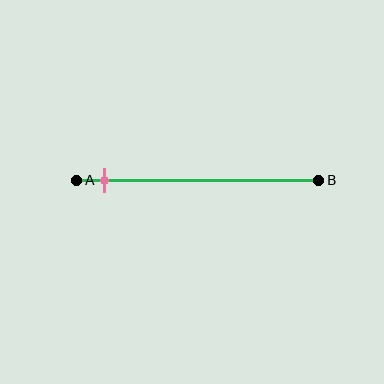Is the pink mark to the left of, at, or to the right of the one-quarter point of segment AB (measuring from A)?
The pink mark is to the left of the one-quarter point of segment AB.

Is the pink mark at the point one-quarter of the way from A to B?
No, the mark is at about 10% from A, not at the 25% one-quarter point.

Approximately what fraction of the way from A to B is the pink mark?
The pink mark is approximately 10% of the way from A to B.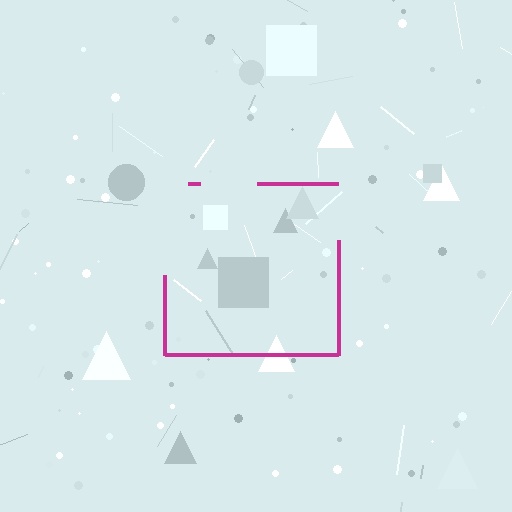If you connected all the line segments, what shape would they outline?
They would outline a square.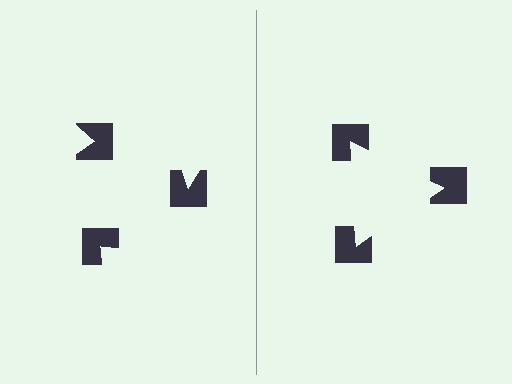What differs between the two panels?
The notched squares are positioned identically on both sides; only the wedge orientations differ. On the right they align to a triangle; on the left they are misaligned.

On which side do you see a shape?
An illusory triangle appears on the right side. On the left side the wedge cuts are rotated, so no coherent shape forms.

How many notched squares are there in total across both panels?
6 — 3 on each side.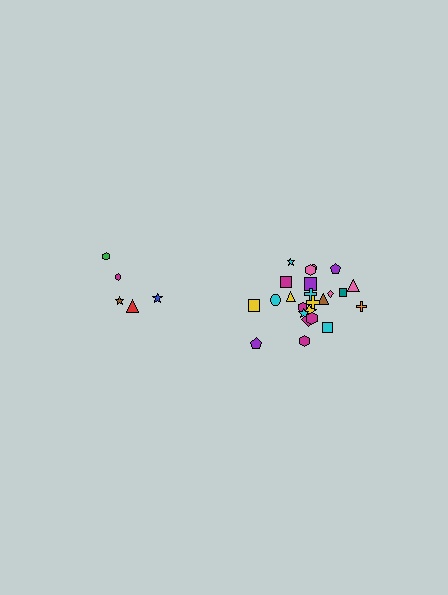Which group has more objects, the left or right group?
The right group.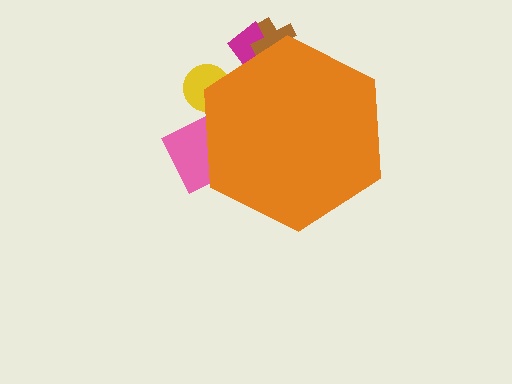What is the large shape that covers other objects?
An orange hexagon.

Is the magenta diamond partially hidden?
Yes, the magenta diamond is partially hidden behind the orange hexagon.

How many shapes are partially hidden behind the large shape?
4 shapes are partially hidden.